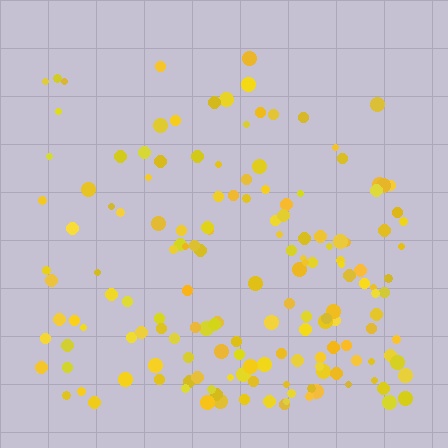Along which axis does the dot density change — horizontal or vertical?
Vertical.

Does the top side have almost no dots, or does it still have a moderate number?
Still a moderate number, just noticeably fewer than the bottom.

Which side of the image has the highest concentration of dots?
The bottom.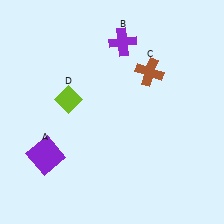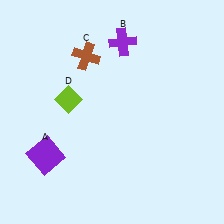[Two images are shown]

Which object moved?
The brown cross (C) moved left.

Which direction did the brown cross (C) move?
The brown cross (C) moved left.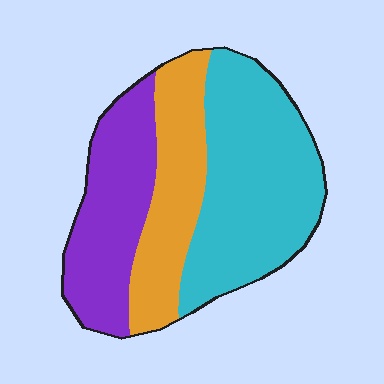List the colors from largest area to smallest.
From largest to smallest: cyan, purple, orange.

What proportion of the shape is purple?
Purple covers around 30% of the shape.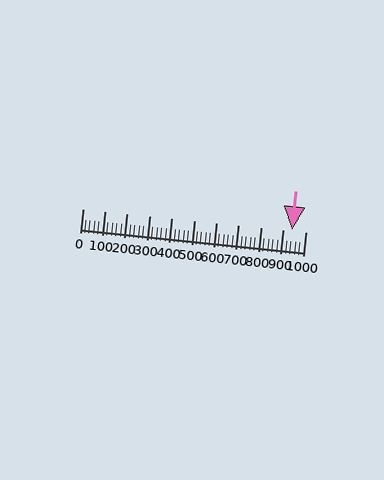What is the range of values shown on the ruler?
The ruler shows values from 0 to 1000.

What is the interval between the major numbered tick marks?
The major tick marks are spaced 100 units apart.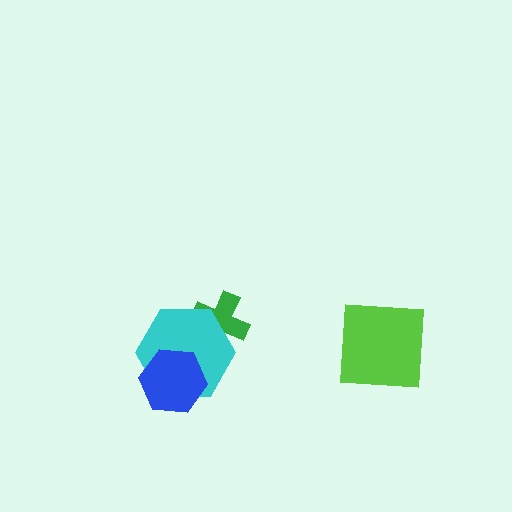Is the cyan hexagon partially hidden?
Yes, it is partially covered by another shape.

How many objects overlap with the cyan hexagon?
2 objects overlap with the cyan hexagon.